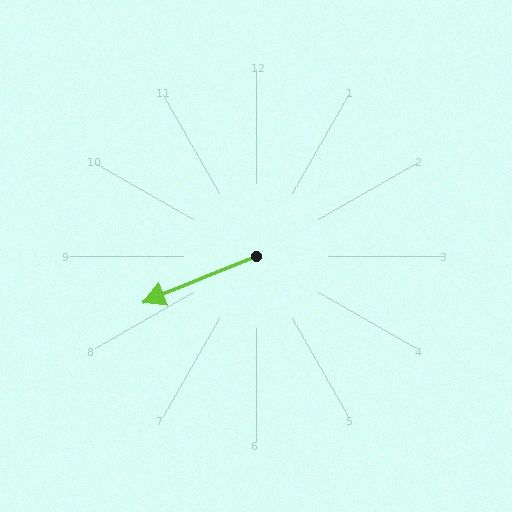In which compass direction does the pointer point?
West.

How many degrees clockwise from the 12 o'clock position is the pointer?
Approximately 248 degrees.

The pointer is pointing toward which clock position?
Roughly 8 o'clock.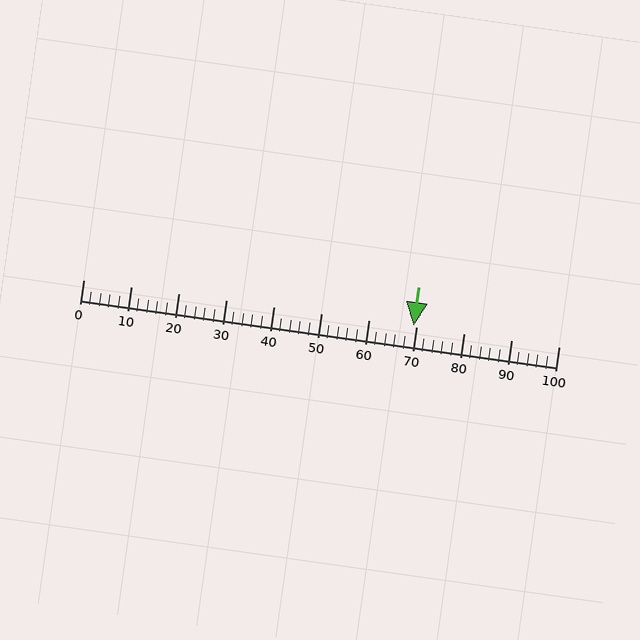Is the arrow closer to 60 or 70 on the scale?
The arrow is closer to 70.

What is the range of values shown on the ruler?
The ruler shows values from 0 to 100.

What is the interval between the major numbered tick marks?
The major tick marks are spaced 10 units apart.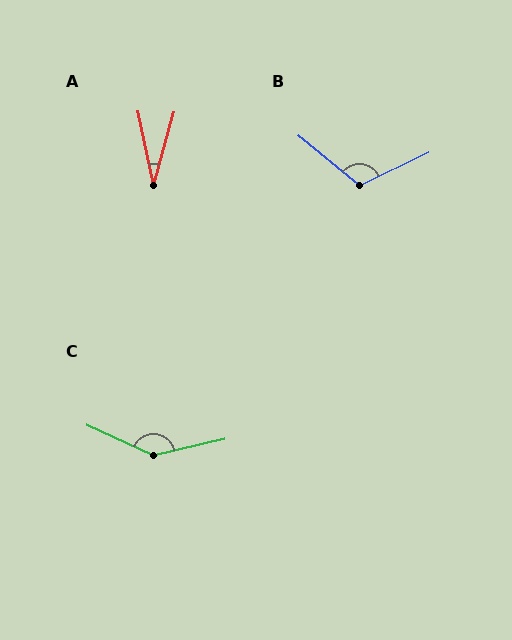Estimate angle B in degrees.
Approximately 115 degrees.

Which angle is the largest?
C, at approximately 142 degrees.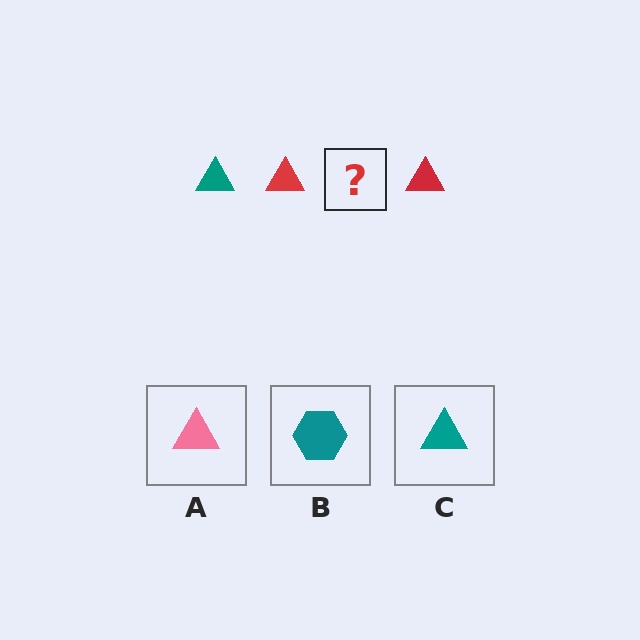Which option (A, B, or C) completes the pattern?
C.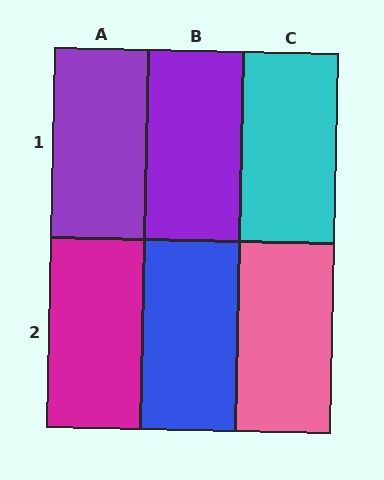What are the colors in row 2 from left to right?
Magenta, blue, pink.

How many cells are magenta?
1 cell is magenta.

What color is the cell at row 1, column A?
Purple.